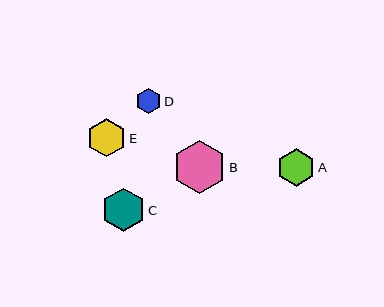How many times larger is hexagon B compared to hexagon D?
Hexagon B is approximately 2.1 times the size of hexagon D.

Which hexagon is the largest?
Hexagon B is the largest with a size of approximately 53 pixels.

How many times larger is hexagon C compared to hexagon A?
Hexagon C is approximately 1.1 times the size of hexagon A.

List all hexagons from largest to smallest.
From largest to smallest: B, C, E, A, D.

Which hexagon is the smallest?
Hexagon D is the smallest with a size of approximately 25 pixels.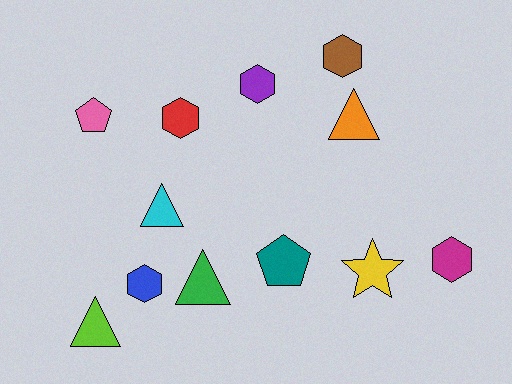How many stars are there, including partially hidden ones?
There is 1 star.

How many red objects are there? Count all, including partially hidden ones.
There is 1 red object.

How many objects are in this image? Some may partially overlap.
There are 12 objects.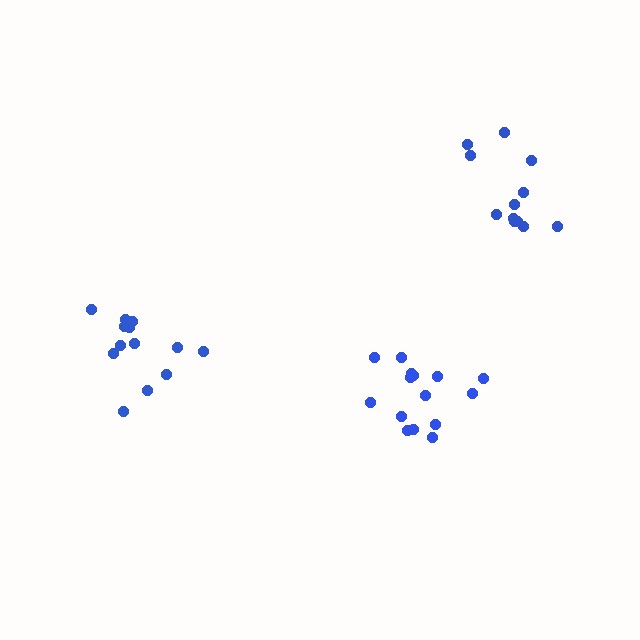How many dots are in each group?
Group 1: 15 dots, Group 2: 13 dots, Group 3: 12 dots (40 total).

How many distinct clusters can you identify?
There are 3 distinct clusters.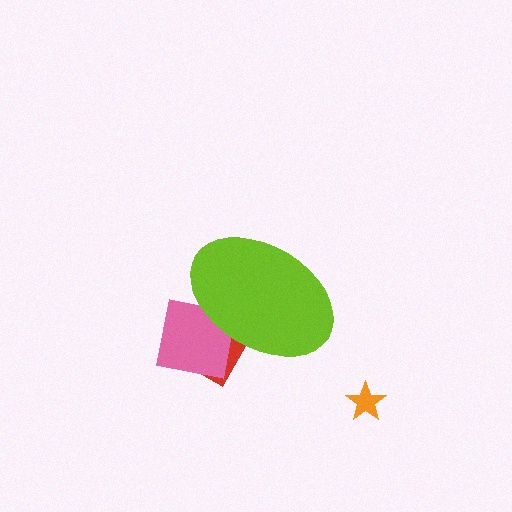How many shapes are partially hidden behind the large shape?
2 shapes are partially hidden.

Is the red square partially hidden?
Yes, the red square is partially hidden behind the lime ellipse.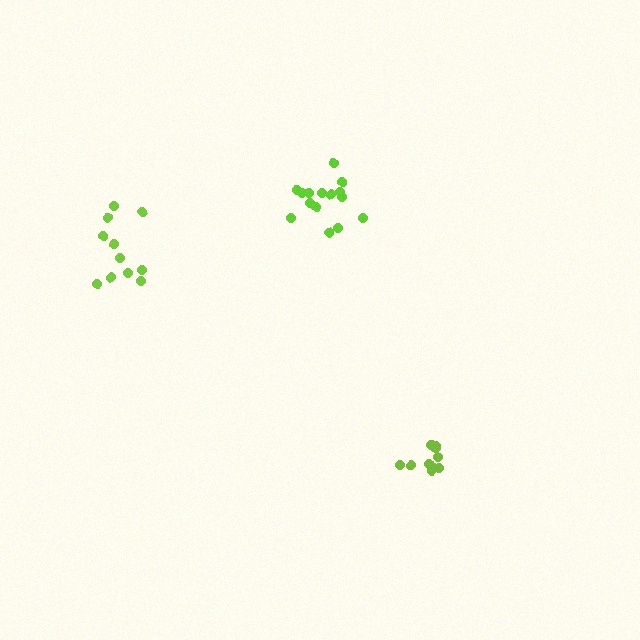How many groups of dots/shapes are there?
There are 3 groups.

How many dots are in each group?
Group 1: 11 dots, Group 2: 10 dots, Group 3: 15 dots (36 total).